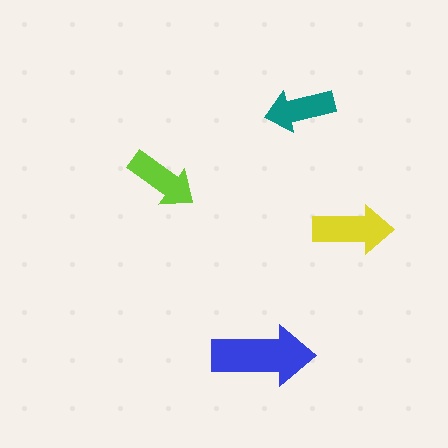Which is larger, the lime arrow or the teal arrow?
The lime one.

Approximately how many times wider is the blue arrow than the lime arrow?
About 1.5 times wider.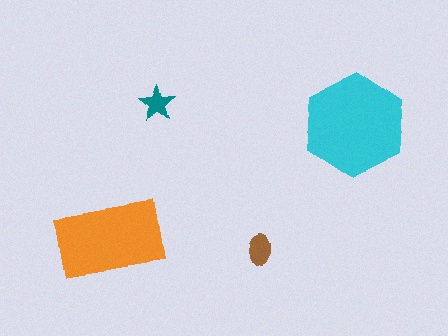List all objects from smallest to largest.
The teal star, the brown ellipse, the orange rectangle, the cyan hexagon.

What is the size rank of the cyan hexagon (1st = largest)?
1st.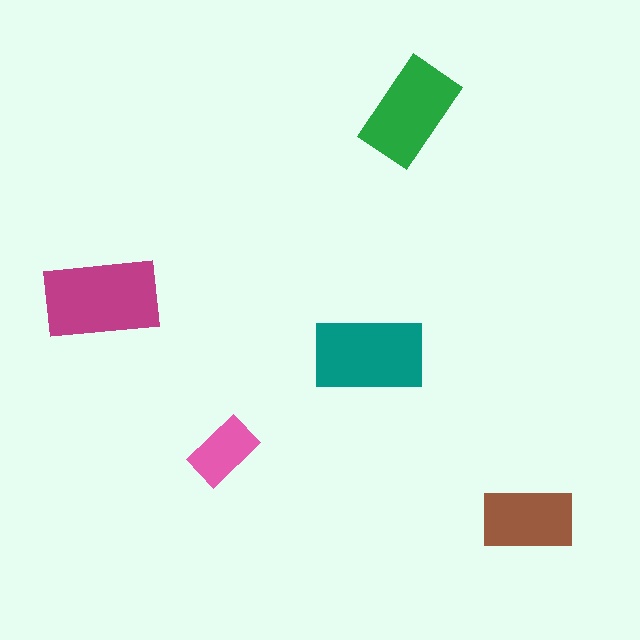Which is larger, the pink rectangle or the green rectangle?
The green one.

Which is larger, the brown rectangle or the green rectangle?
The green one.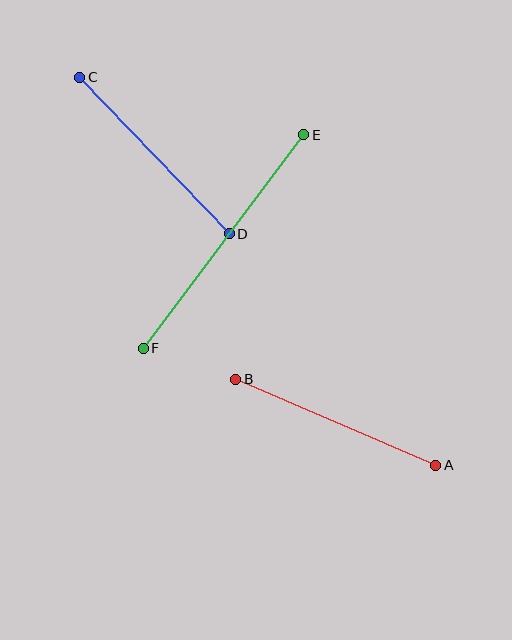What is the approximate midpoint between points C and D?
The midpoint is at approximately (154, 156) pixels.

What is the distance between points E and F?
The distance is approximately 267 pixels.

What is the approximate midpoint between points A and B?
The midpoint is at approximately (336, 422) pixels.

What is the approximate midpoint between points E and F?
The midpoint is at approximately (223, 241) pixels.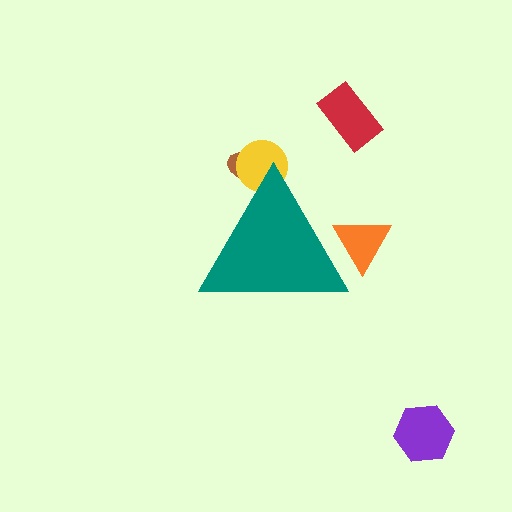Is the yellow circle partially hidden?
Yes, the yellow circle is partially hidden behind the teal triangle.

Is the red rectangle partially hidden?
No, the red rectangle is fully visible.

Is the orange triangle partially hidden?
Yes, the orange triangle is partially hidden behind the teal triangle.